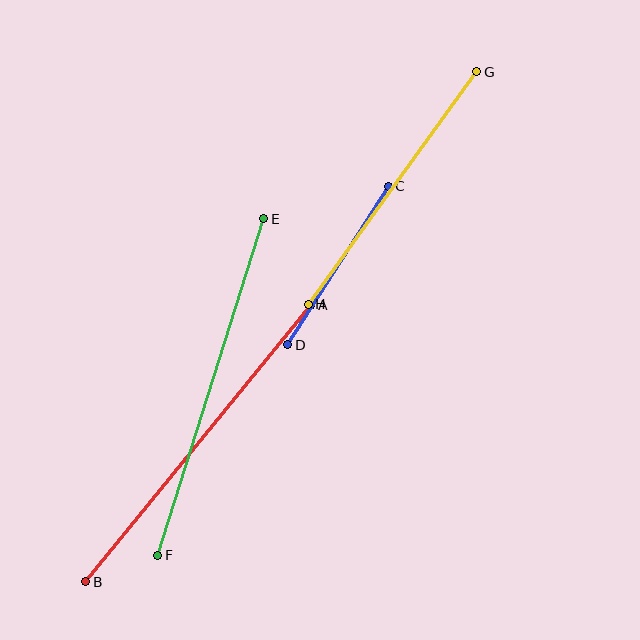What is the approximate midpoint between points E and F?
The midpoint is at approximately (211, 387) pixels.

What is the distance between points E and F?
The distance is approximately 353 pixels.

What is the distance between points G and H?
The distance is approximately 287 pixels.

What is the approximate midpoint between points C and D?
The midpoint is at approximately (338, 266) pixels.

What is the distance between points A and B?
The distance is approximately 357 pixels.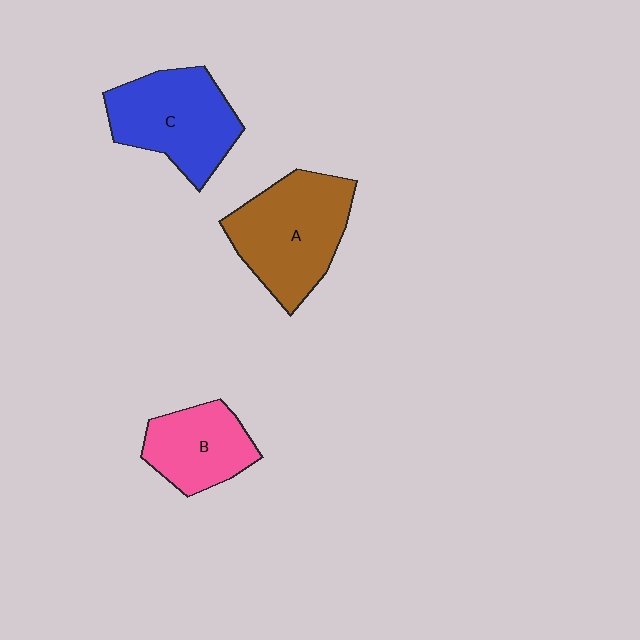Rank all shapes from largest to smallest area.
From largest to smallest: A (brown), C (blue), B (pink).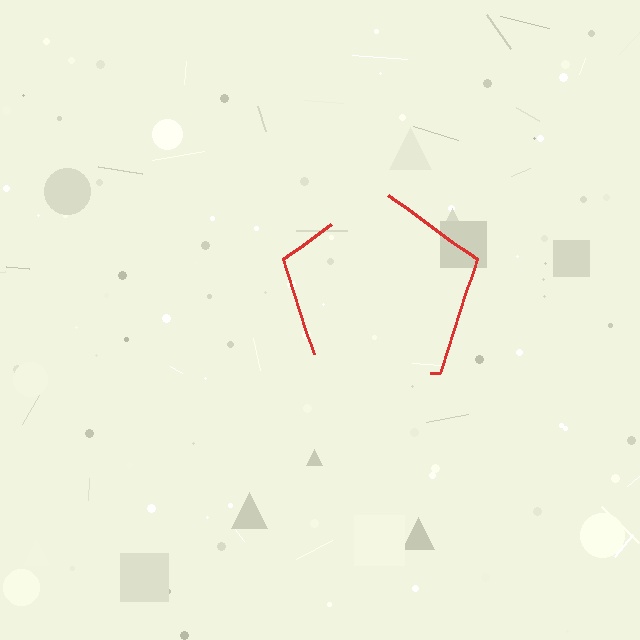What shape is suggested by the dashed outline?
The dashed outline suggests a pentagon.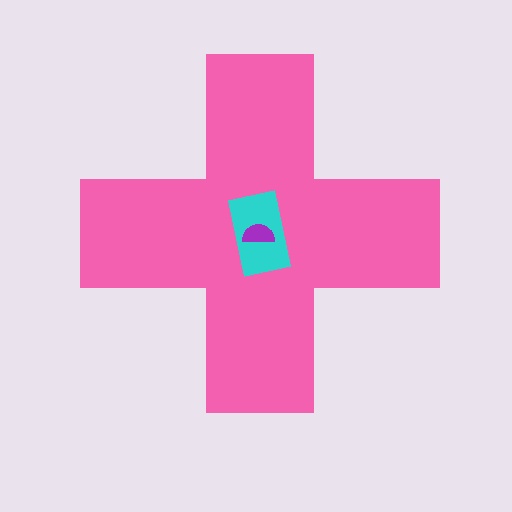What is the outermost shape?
The pink cross.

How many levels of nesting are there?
3.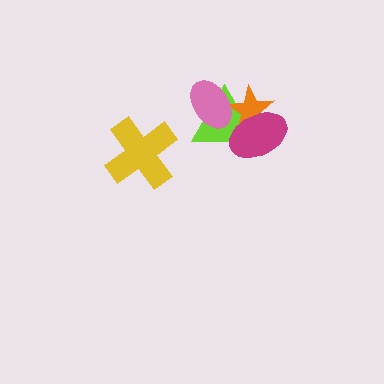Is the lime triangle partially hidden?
Yes, it is partially covered by another shape.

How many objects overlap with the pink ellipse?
2 objects overlap with the pink ellipse.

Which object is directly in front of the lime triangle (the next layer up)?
The orange star is directly in front of the lime triangle.